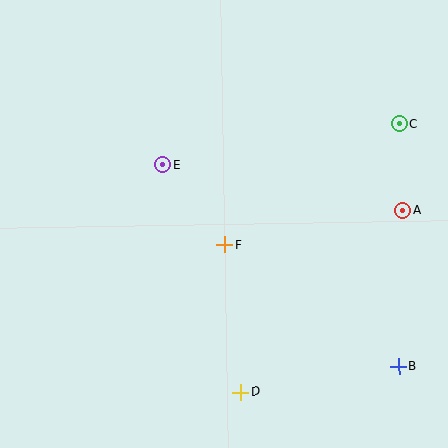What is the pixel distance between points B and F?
The distance between B and F is 212 pixels.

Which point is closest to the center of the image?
Point F at (225, 245) is closest to the center.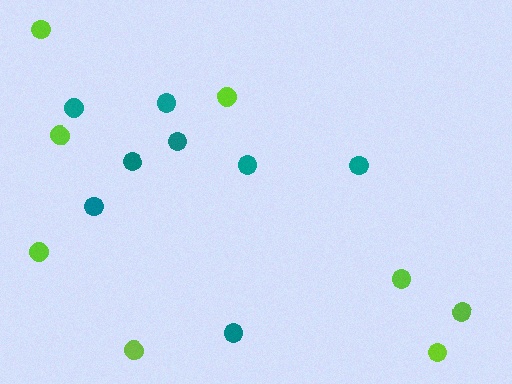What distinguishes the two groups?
There are 2 groups: one group of lime circles (8) and one group of teal circles (8).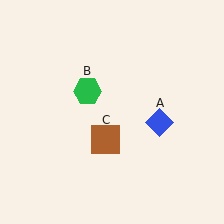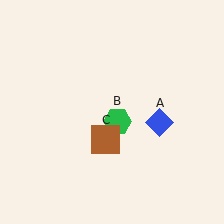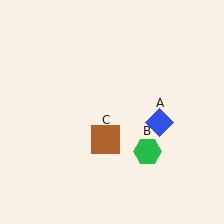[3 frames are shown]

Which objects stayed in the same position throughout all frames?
Blue diamond (object A) and brown square (object C) remained stationary.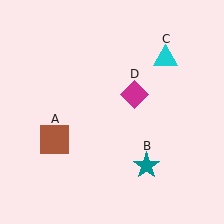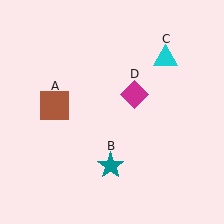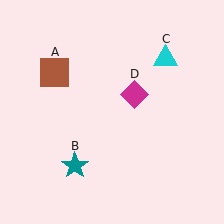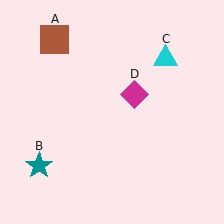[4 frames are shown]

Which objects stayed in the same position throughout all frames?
Cyan triangle (object C) and magenta diamond (object D) remained stationary.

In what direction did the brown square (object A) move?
The brown square (object A) moved up.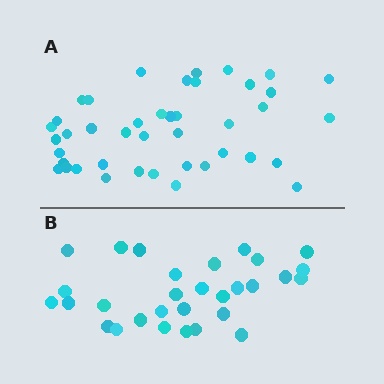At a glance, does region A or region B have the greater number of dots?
Region A (the top region) has more dots.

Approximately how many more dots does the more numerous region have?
Region A has roughly 12 or so more dots than region B.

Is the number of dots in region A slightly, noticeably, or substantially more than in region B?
Region A has noticeably more, but not dramatically so. The ratio is roughly 1.4 to 1.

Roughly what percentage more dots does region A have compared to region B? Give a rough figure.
About 40% more.